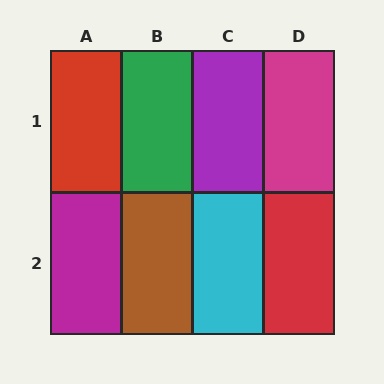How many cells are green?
1 cell is green.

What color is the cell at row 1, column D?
Magenta.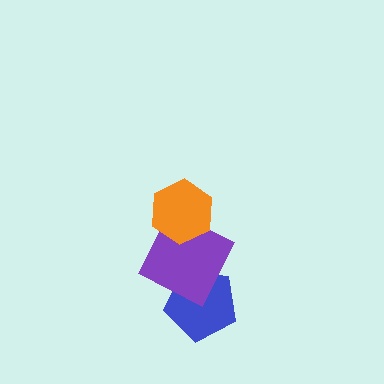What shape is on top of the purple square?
The orange hexagon is on top of the purple square.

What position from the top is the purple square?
The purple square is 2nd from the top.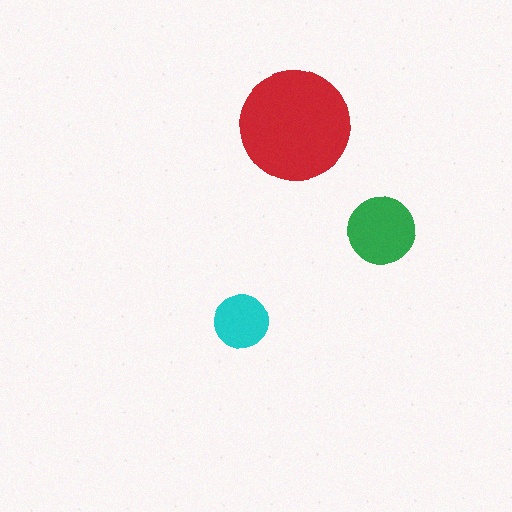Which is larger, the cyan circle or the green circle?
The green one.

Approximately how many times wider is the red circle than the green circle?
About 1.5 times wider.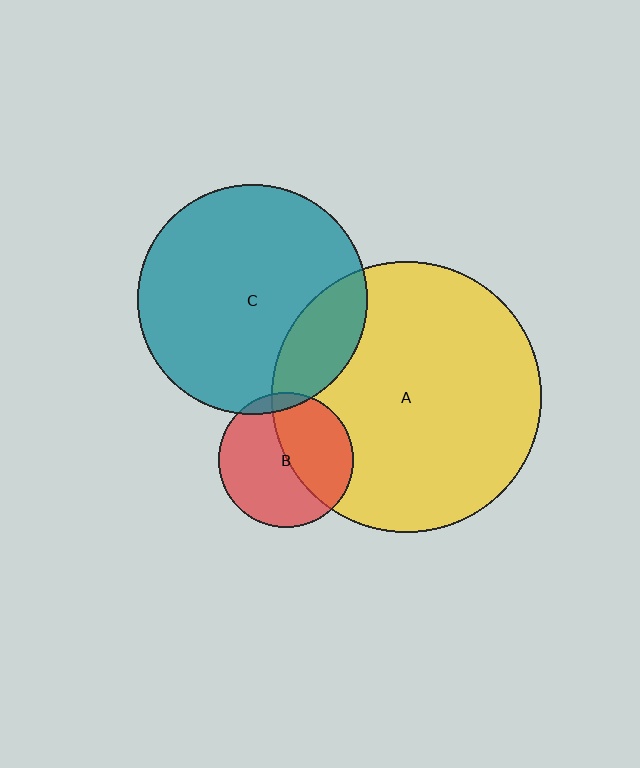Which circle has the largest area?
Circle A (yellow).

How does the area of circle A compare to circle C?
Approximately 1.4 times.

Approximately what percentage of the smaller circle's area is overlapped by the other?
Approximately 45%.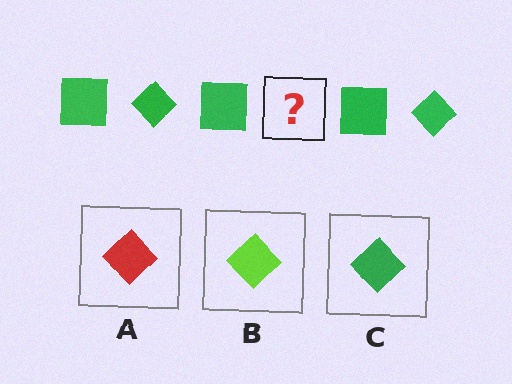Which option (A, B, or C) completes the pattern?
C.